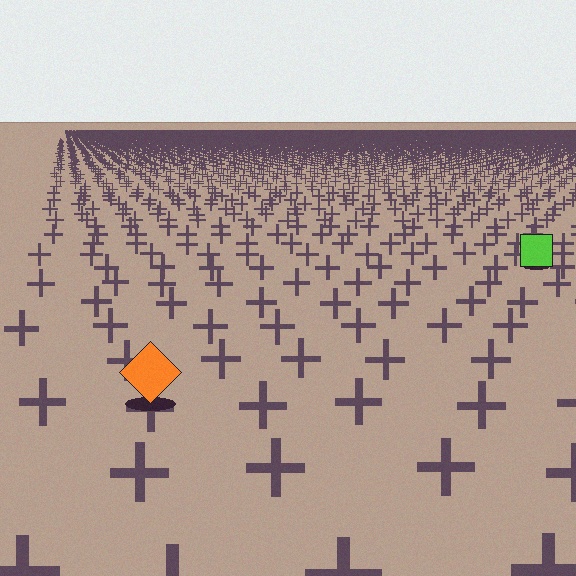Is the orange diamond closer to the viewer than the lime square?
Yes. The orange diamond is closer — you can tell from the texture gradient: the ground texture is coarser near it.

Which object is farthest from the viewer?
The lime square is farthest from the viewer. It appears smaller and the ground texture around it is denser.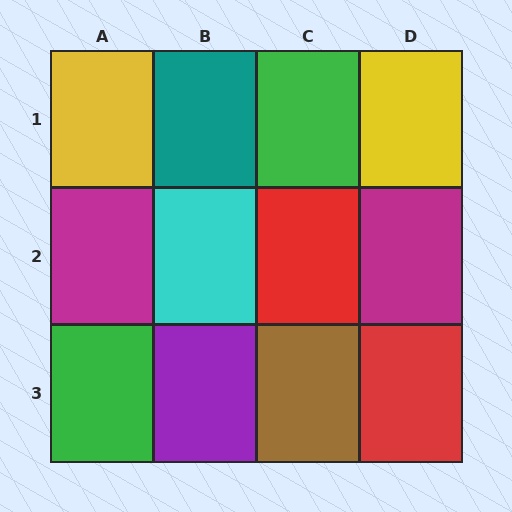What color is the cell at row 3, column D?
Red.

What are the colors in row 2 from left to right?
Magenta, cyan, red, magenta.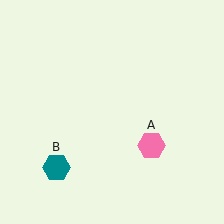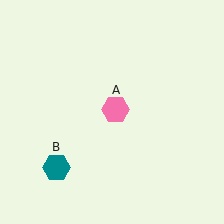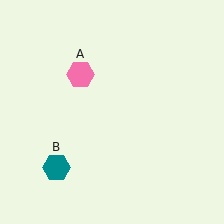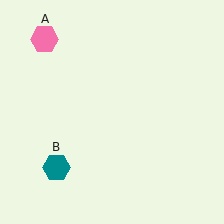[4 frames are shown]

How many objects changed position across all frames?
1 object changed position: pink hexagon (object A).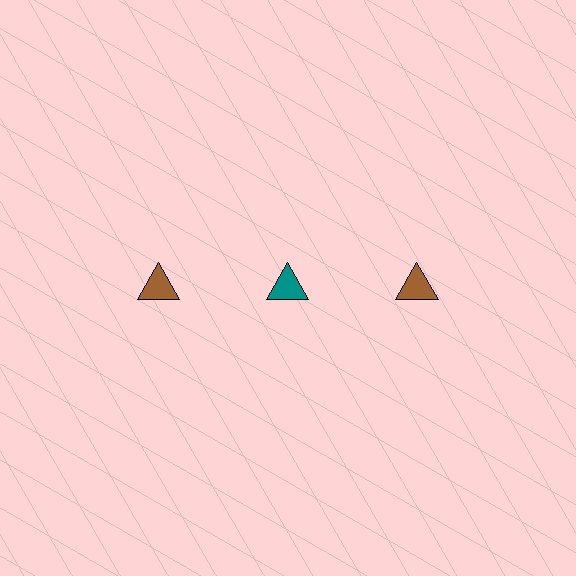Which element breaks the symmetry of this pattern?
The teal triangle in the top row, second from left column breaks the symmetry. All other shapes are brown triangles.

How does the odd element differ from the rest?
It has a different color: teal instead of brown.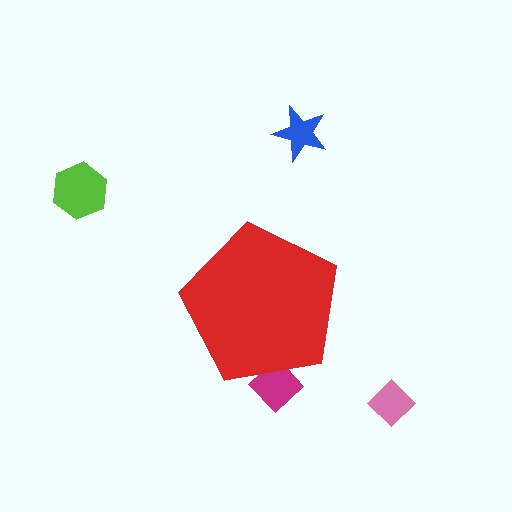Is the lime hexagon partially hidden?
No, the lime hexagon is fully visible.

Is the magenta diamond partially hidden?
Yes, the magenta diamond is partially hidden behind the red pentagon.